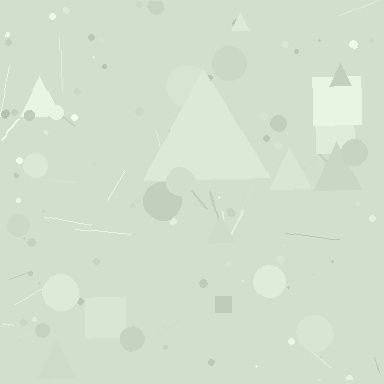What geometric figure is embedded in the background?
A triangle is embedded in the background.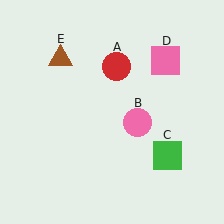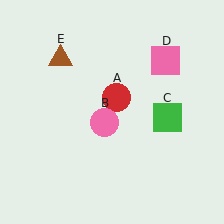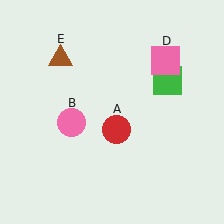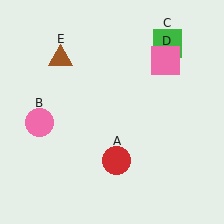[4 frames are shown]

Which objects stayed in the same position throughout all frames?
Pink square (object D) and brown triangle (object E) remained stationary.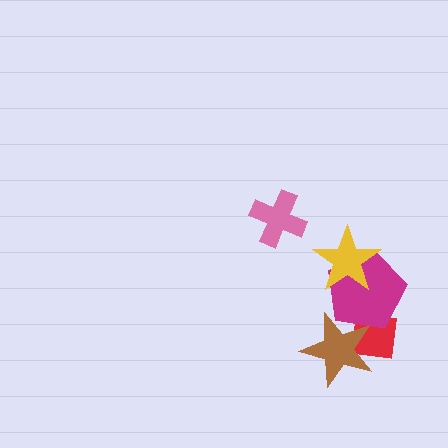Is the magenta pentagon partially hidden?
Yes, it is partially covered by another shape.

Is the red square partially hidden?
Yes, it is partially covered by another shape.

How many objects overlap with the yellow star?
1 object overlaps with the yellow star.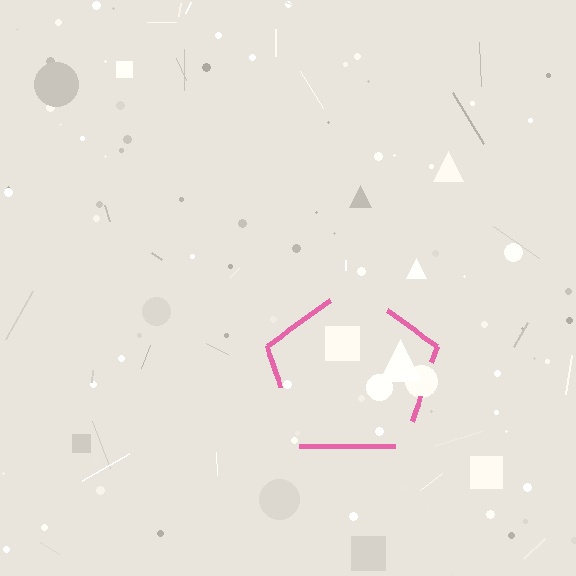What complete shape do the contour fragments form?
The contour fragments form a pentagon.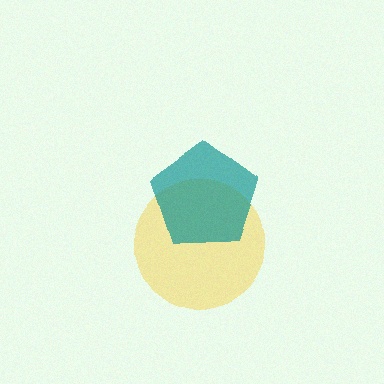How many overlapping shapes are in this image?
There are 2 overlapping shapes in the image.